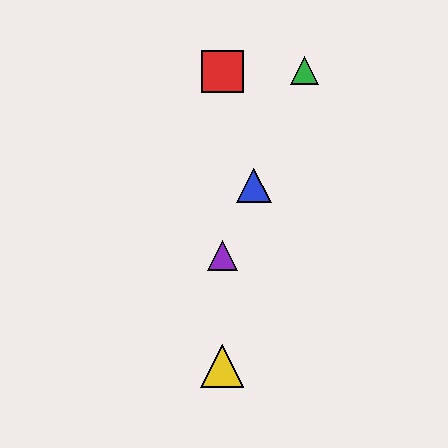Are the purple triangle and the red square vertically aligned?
Yes, both are at x≈222.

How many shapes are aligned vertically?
3 shapes (the red square, the yellow triangle, the purple triangle) are aligned vertically.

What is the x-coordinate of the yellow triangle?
The yellow triangle is at x≈222.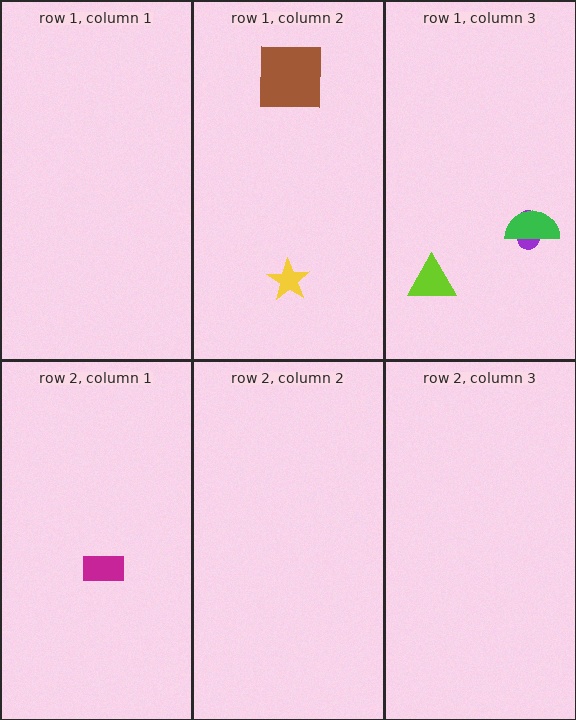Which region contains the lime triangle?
The row 1, column 3 region.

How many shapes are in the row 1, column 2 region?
2.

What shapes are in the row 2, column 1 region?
The magenta rectangle.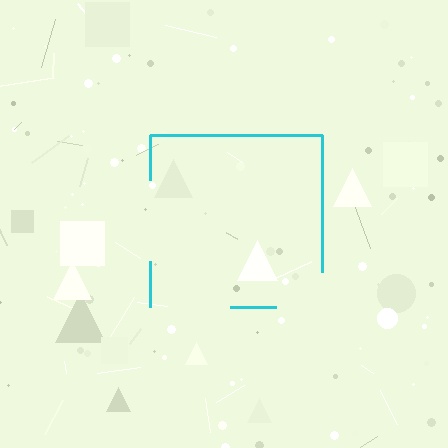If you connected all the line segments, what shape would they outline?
They would outline a square.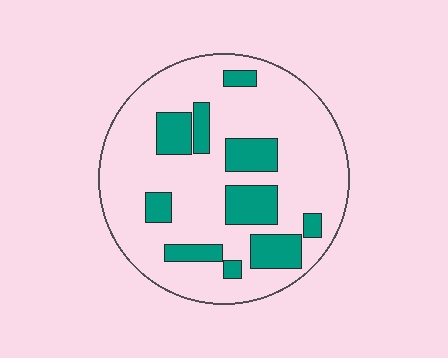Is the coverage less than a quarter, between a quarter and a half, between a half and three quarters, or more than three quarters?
Less than a quarter.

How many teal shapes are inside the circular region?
10.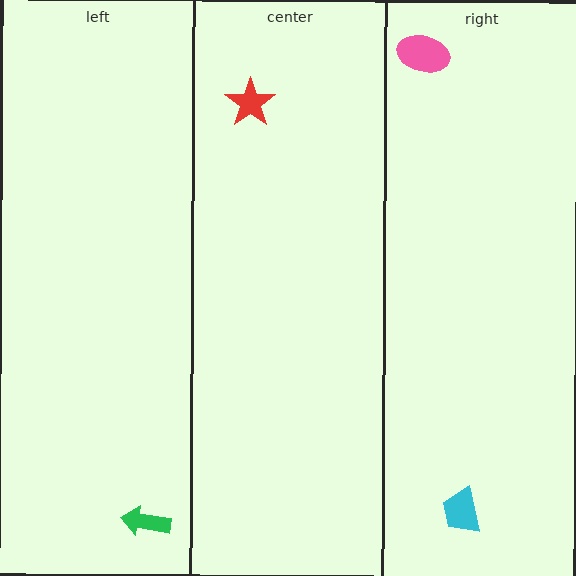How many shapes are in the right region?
2.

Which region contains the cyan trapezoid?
The right region.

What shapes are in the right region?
The pink ellipse, the cyan trapezoid.